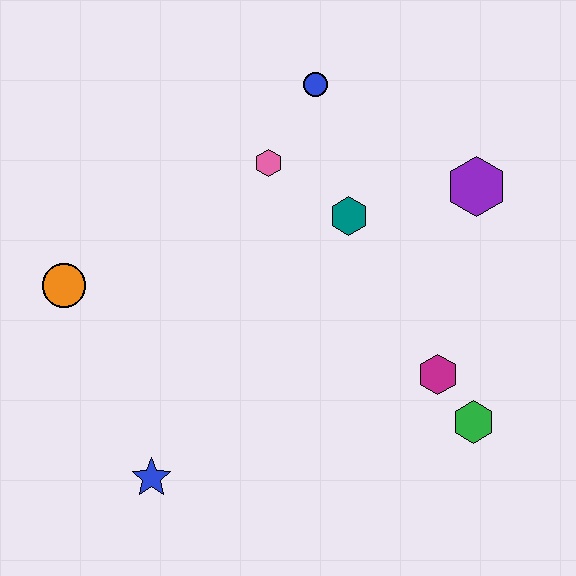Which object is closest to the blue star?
The orange circle is closest to the blue star.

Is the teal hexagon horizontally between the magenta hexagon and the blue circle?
Yes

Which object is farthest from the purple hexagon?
The blue star is farthest from the purple hexagon.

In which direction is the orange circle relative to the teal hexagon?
The orange circle is to the left of the teal hexagon.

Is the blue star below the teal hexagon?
Yes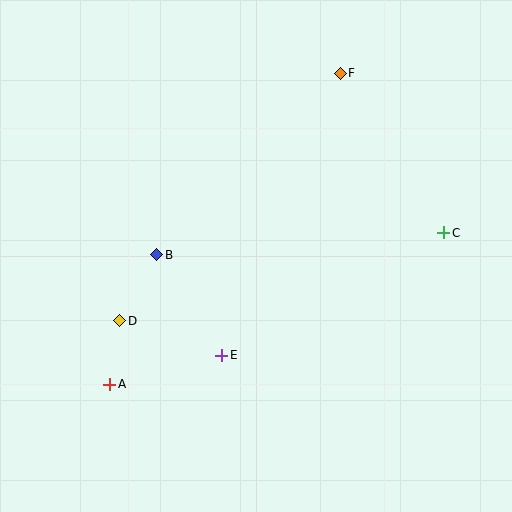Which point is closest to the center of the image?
Point B at (157, 255) is closest to the center.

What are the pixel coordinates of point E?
Point E is at (222, 355).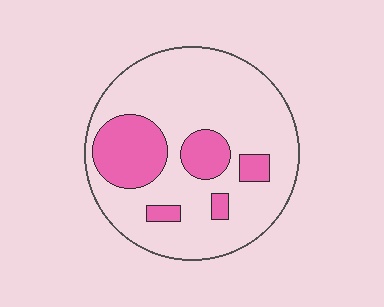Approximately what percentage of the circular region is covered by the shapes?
Approximately 25%.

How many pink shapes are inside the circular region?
5.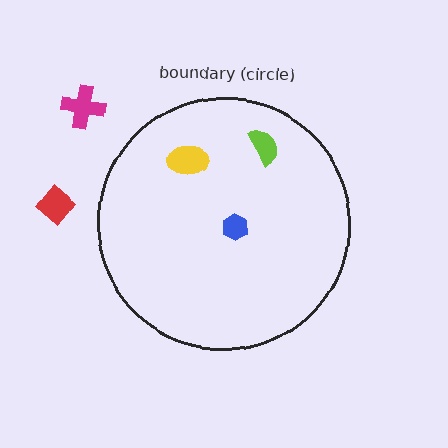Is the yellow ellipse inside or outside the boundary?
Inside.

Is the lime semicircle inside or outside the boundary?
Inside.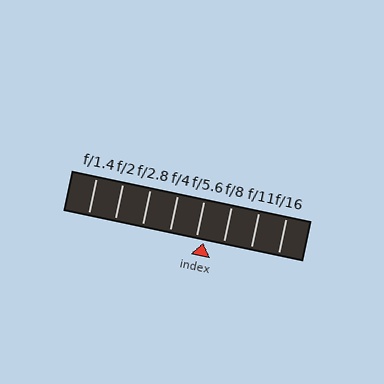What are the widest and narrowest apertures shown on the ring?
The widest aperture shown is f/1.4 and the narrowest is f/16.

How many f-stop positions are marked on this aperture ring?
There are 8 f-stop positions marked.